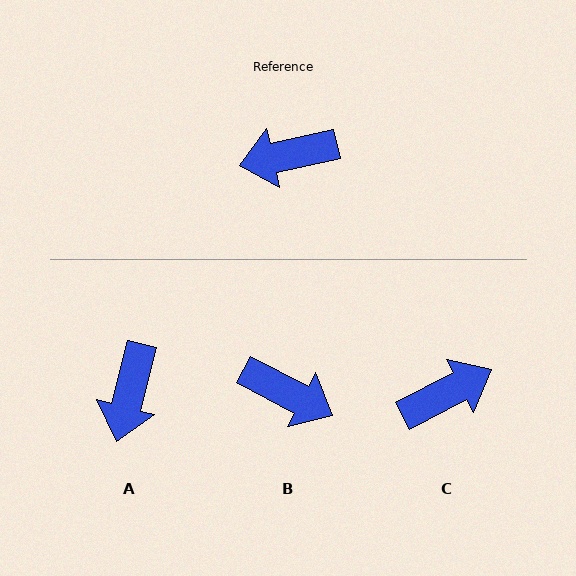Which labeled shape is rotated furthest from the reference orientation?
C, about 165 degrees away.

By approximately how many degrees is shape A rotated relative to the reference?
Approximately 63 degrees counter-clockwise.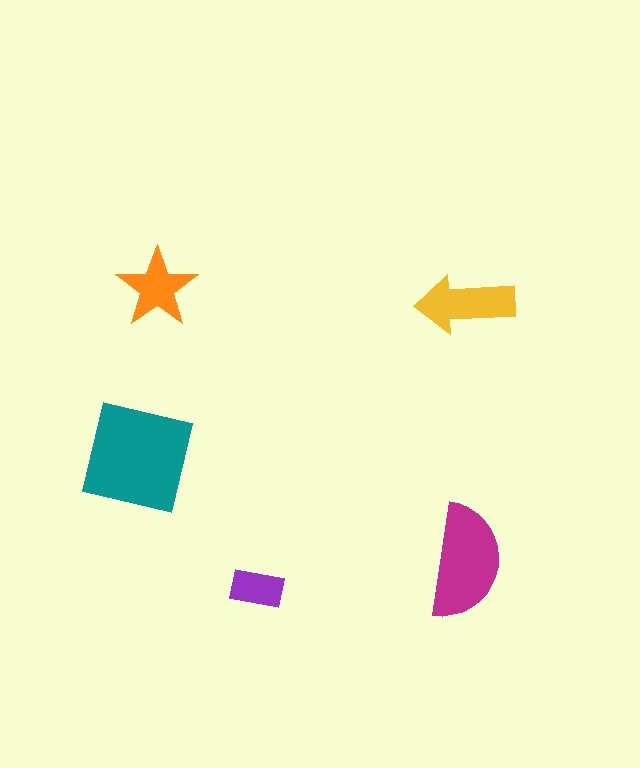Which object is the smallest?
The purple rectangle.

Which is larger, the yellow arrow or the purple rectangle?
The yellow arrow.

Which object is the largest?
The teal square.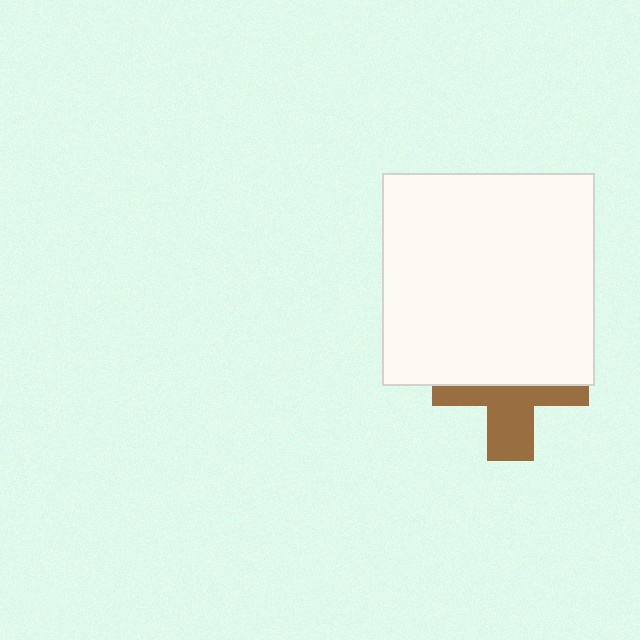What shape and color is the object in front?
The object in front is a white square.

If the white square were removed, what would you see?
You would see the complete brown cross.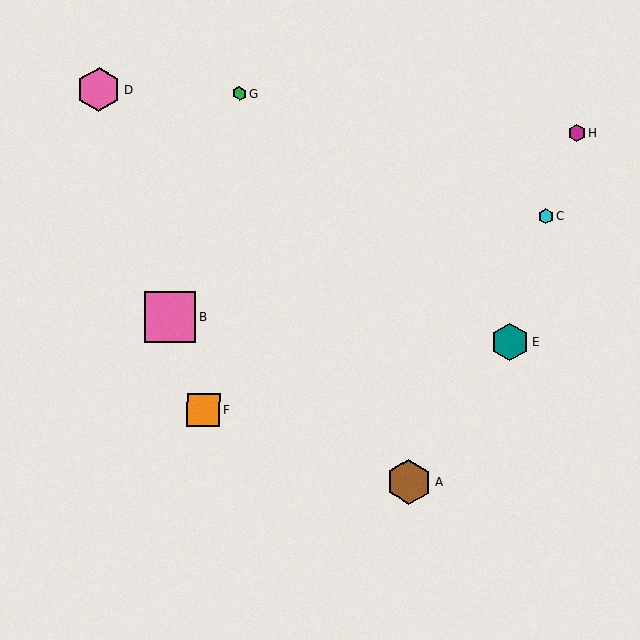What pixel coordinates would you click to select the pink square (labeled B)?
Click at (170, 317) to select the pink square B.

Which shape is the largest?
The pink square (labeled B) is the largest.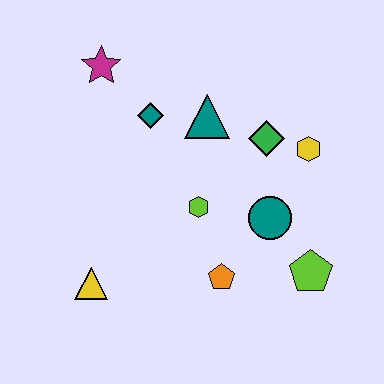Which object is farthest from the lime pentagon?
The magenta star is farthest from the lime pentagon.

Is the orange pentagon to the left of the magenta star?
No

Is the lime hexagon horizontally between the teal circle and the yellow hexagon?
No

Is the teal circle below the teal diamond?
Yes